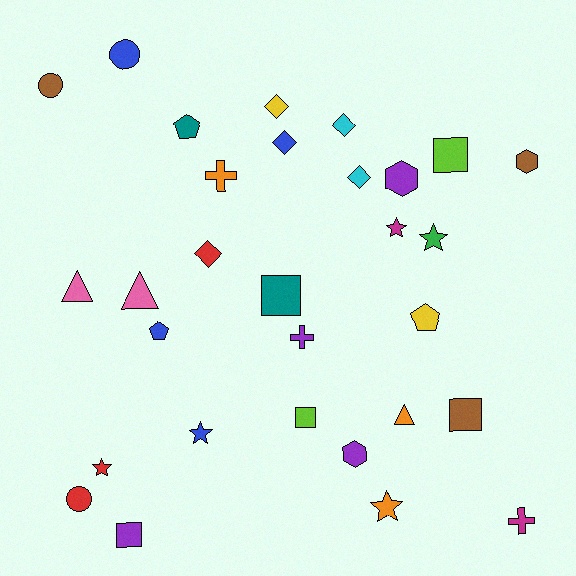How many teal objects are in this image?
There are 2 teal objects.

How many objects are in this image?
There are 30 objects.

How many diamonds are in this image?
There are 5 diamonds.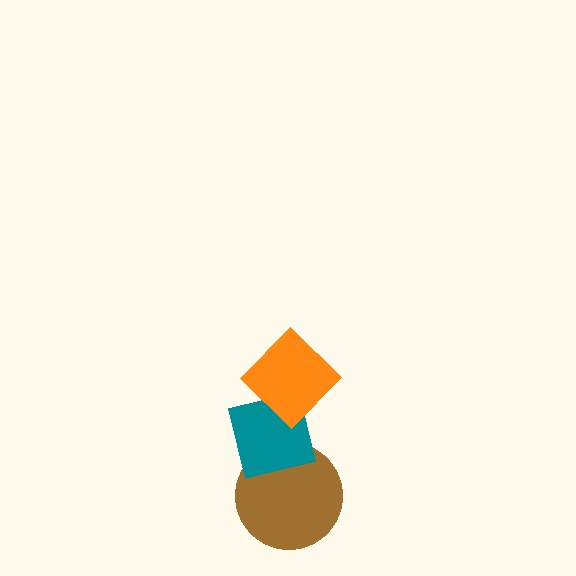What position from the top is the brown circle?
The brown circle is 3rd from the top.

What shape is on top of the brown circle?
The teal square is on top of the brown circle.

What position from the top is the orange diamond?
The orange diamond is 1st from the top.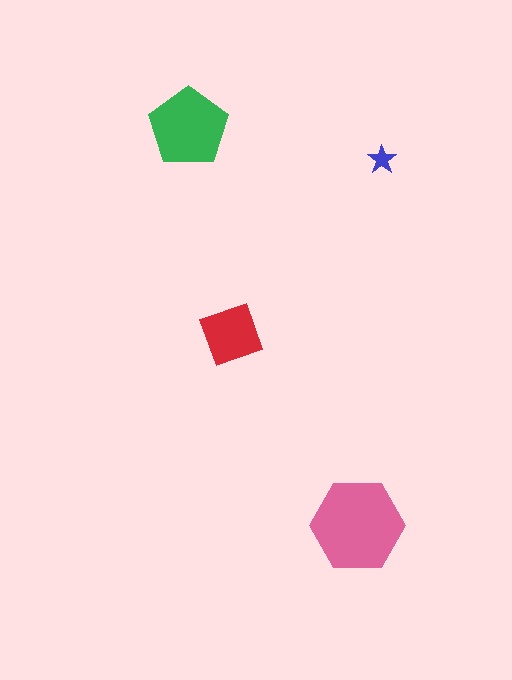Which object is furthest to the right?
The blue star is rightmost.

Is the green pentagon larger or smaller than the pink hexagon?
Smaller.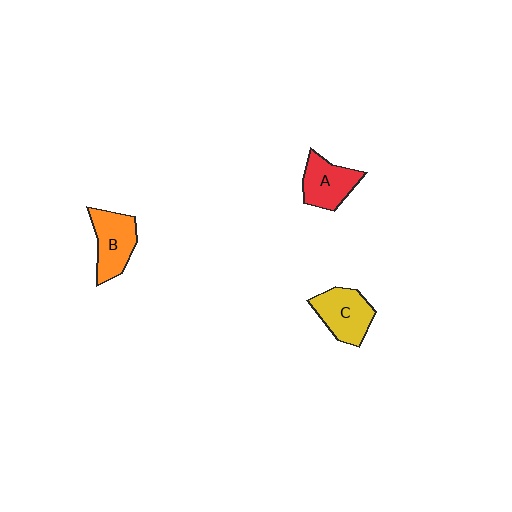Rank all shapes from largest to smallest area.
From largest to smallest: C (yellow), B (orange), A (red).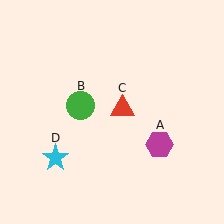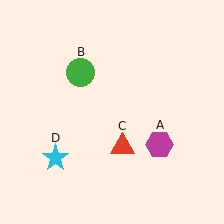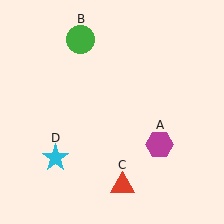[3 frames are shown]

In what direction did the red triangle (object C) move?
The red triangle (object C) moved down.